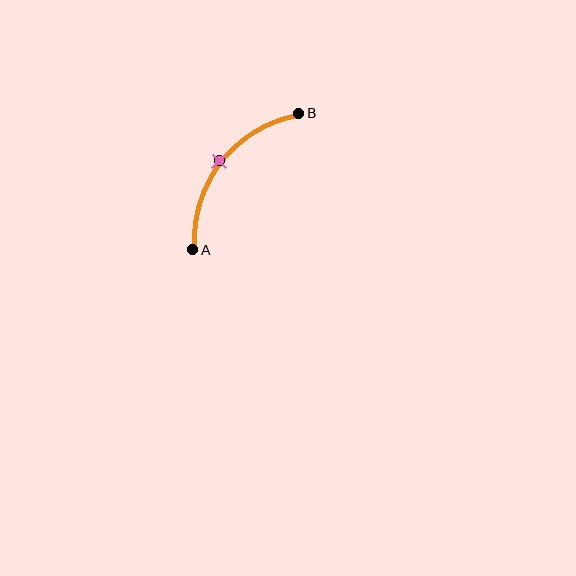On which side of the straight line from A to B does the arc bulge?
The arc bulges above and to the left of the straight line connecting A and B.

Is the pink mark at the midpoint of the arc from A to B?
Yes. The pink mark lies on the arc at equal arc-length from both A and B — it is the arc midpoint.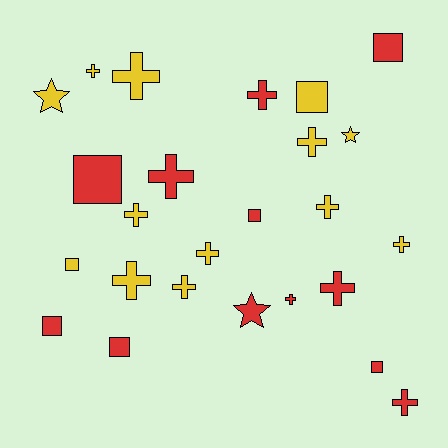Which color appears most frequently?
Yellow, with 13 objects.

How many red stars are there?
There is 1 red star.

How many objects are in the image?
There are 25 objects.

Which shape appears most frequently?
Cross, with 14 objects.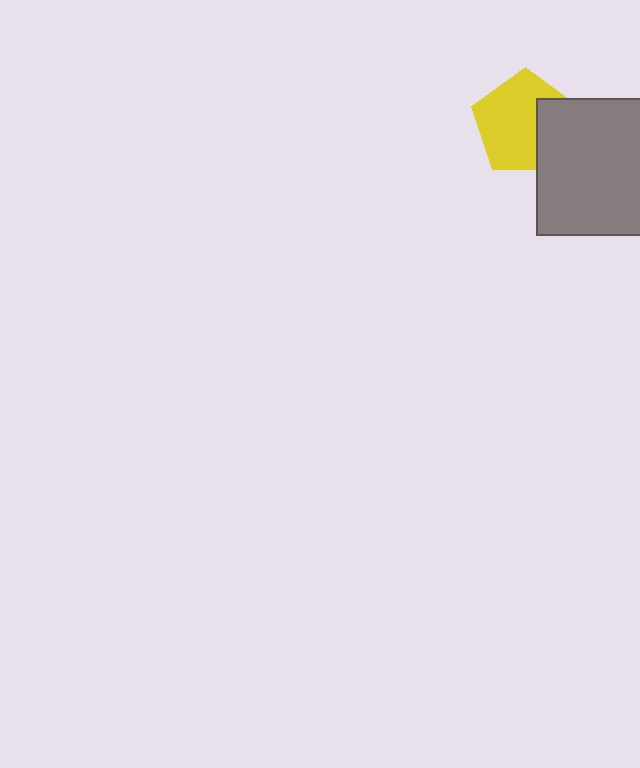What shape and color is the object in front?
The object in front is a gray square.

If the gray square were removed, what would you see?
You would see the complete yellow pentagon.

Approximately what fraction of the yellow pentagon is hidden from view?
Roughly 32% of the yellow pentagon is hidden behind the gray square.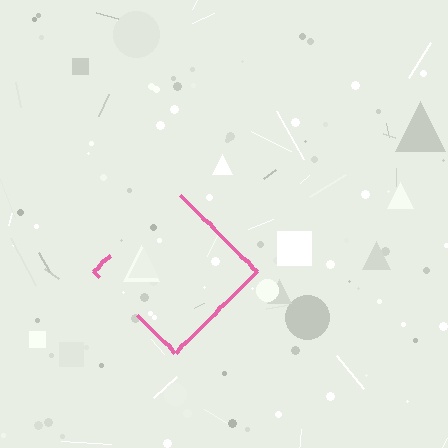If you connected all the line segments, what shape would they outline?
They would outline a diamond.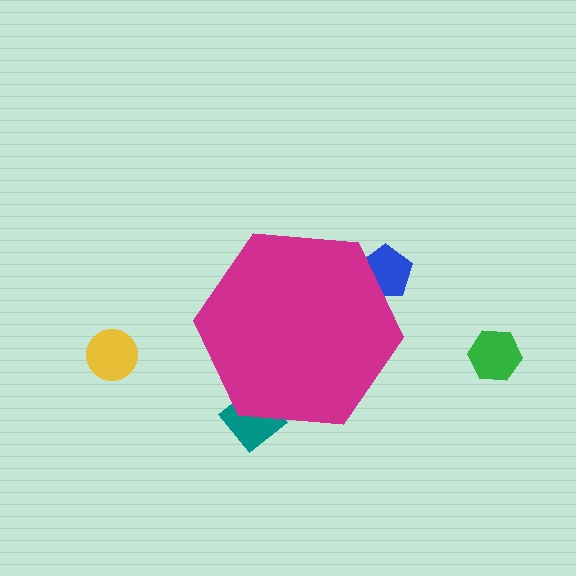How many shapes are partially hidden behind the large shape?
2 shapes are partially hidden.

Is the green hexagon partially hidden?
No, the green hexagon is fully visible.